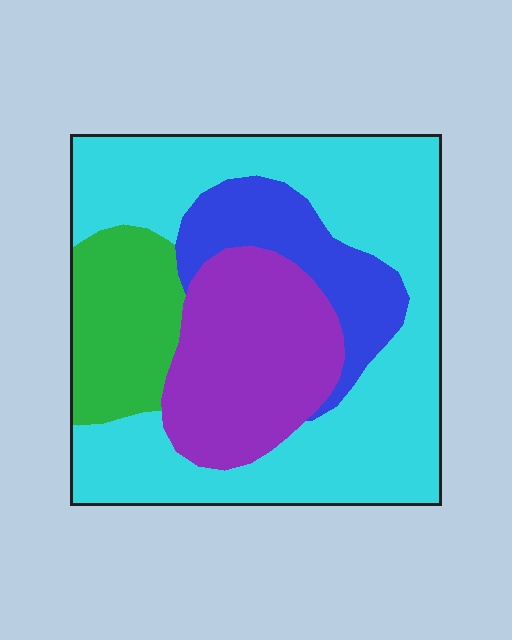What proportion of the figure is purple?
Purple covers around 20% of the figure.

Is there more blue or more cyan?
Cyan.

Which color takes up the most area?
Cyan, at roughly 50%.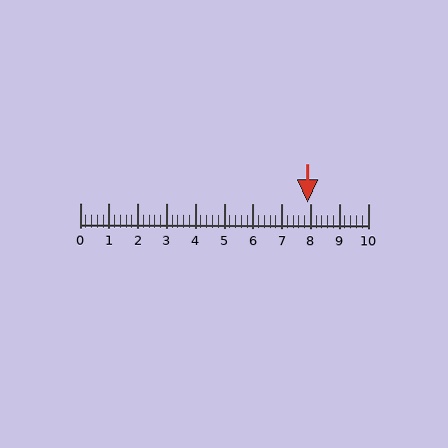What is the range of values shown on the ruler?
The ruler shows values from 0 to 10.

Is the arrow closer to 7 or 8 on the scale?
The arrow is closer to 8.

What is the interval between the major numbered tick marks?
The major tick marks are spaced 1 units apart.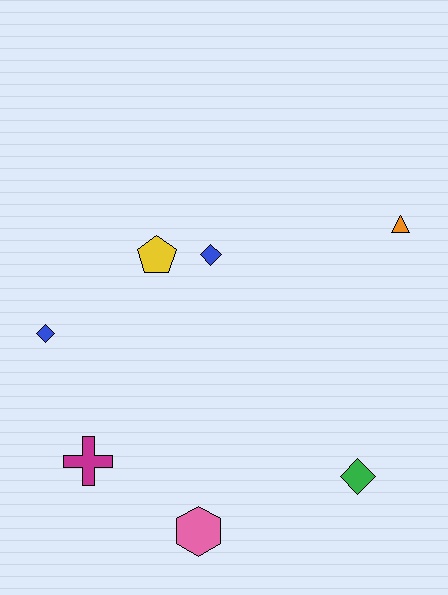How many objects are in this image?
There are 7 objects.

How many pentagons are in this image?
There is 1 pentagon.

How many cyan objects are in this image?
There are no cyan objects.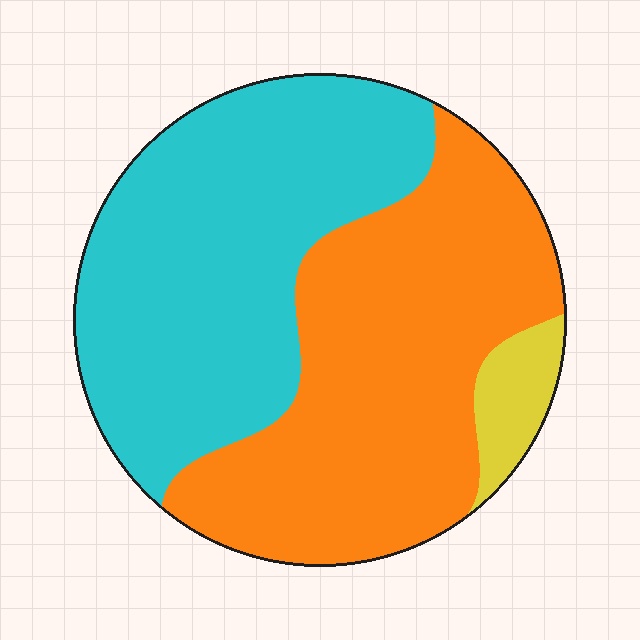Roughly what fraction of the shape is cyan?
Cyan covers 47% of the shape.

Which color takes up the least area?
Yellow, at roughly 5%.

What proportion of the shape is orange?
Orange takes up between a quarter and a half of the shape.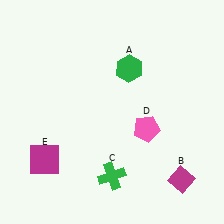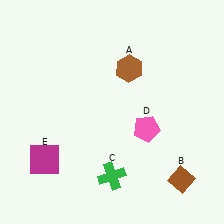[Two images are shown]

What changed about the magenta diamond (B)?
In Image 1, B is magenta. In Image 2, it changed to brown.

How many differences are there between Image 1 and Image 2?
There are 2 differences between the two images.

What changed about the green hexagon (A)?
In Image 1, A is green. In Image 2, it changed to brown.